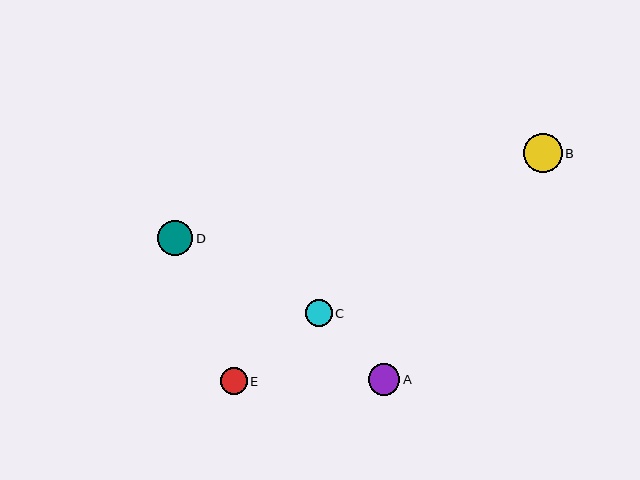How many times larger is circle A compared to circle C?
Circle A is approximately 1.2 times the size of circle C.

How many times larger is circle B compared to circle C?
Circle B is approximately 1.4 times the size of circle C.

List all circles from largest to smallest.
From largest to smallest: B, D, A, C, E.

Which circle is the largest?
Circle B is the largest with a size of approximately 39 pixels.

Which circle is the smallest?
Circle E is the smallest with a size of approximately 27 pixels.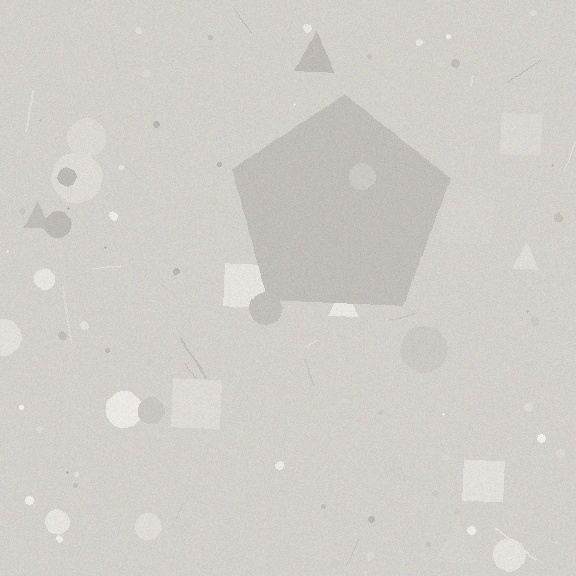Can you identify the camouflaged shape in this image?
The camouflaged shape is a pentagon.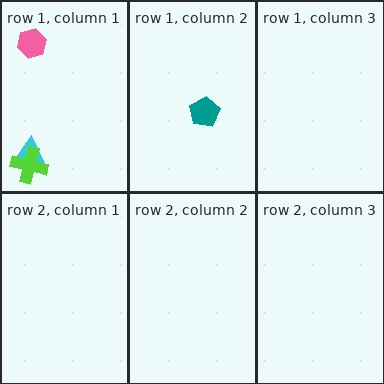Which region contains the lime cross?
The row 1, column 1 region.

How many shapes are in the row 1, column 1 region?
3.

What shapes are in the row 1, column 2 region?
The teal pentagon.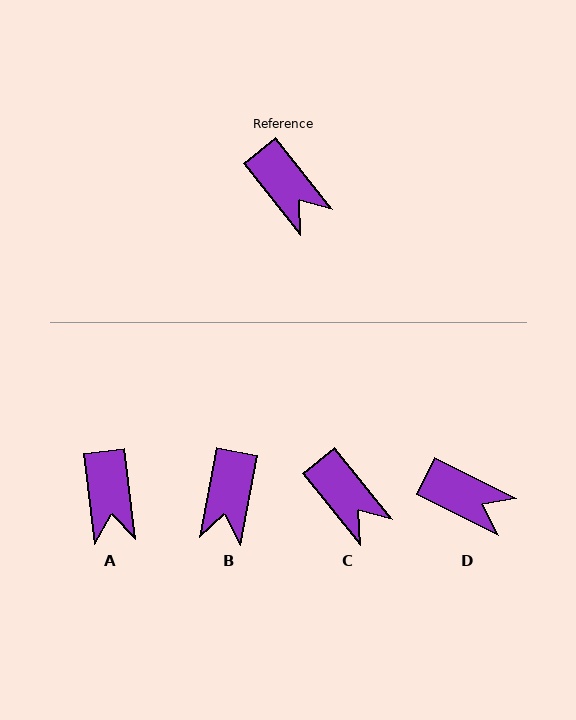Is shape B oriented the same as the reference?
No, it is off by about 50 degrees.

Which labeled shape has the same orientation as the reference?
C.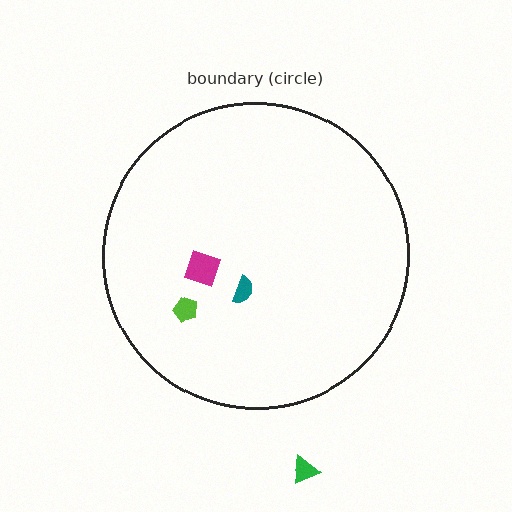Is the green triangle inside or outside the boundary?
Outside.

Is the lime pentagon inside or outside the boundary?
Inside.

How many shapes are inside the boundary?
3 inside, 1 outside.